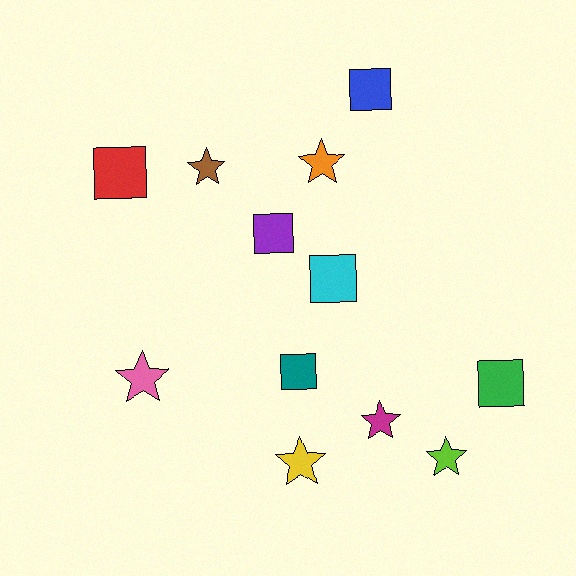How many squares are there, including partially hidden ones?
There are 6 squares.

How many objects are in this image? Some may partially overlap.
There are 12 objects.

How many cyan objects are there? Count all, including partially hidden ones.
There is 1 cyan object.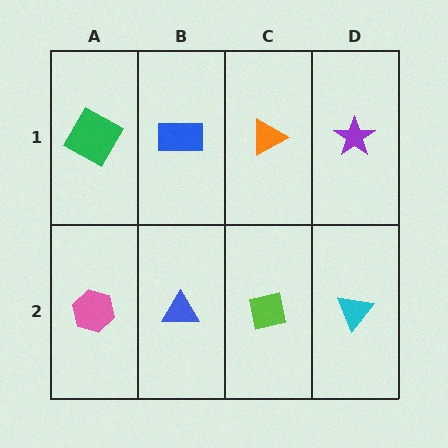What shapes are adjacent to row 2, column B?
A blue rectangle (row 1, column B), a pink hexagon (row 2, column A), a lime square (row 2, column C).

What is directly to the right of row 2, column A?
A blue triangle.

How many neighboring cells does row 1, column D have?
2.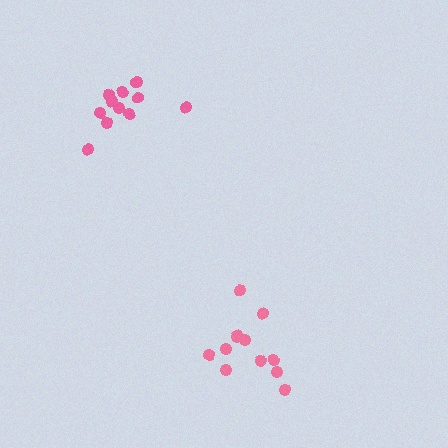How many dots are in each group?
Group 1: 12 dots, Group 2: 12 dots (24 total).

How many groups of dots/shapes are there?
There are 2 groups.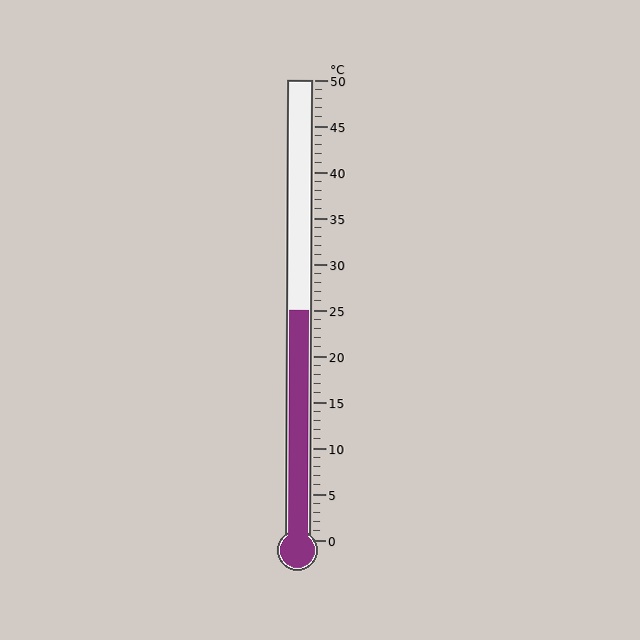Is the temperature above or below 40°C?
The temperature is below 40°C.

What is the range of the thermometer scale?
The thermometer scale ranges from 0°C to 50°C.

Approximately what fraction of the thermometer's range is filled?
The thermometer is filled to approximately 50% of its range.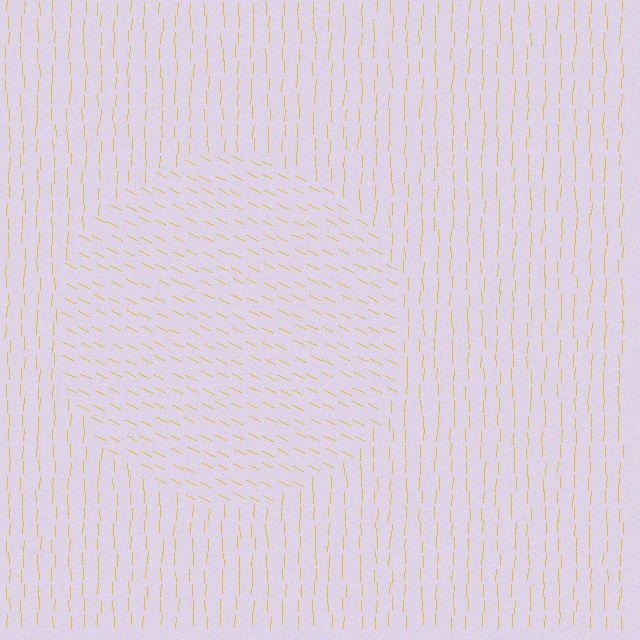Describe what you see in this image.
The image is filled with small yellow line segments. A circle region in the image has lines oriented differently from the surrounding lines, creating a visible texture boundary.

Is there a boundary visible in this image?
Yes, there is a texture boundary formed by a change in line orientation.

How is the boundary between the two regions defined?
The boundary is defined purely by a change in line orientation (approximately 66 degrees difference). All lines are the same color and thickness.